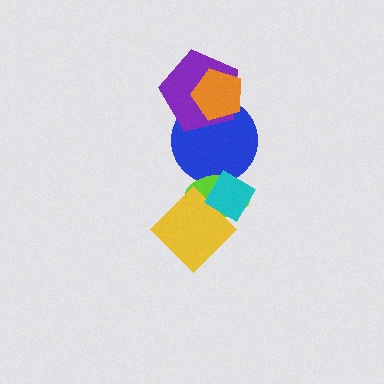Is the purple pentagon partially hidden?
Yes, it is partially covered by another shape.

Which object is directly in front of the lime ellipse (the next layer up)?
The yellow diamond is directly in front of the lime ellipse.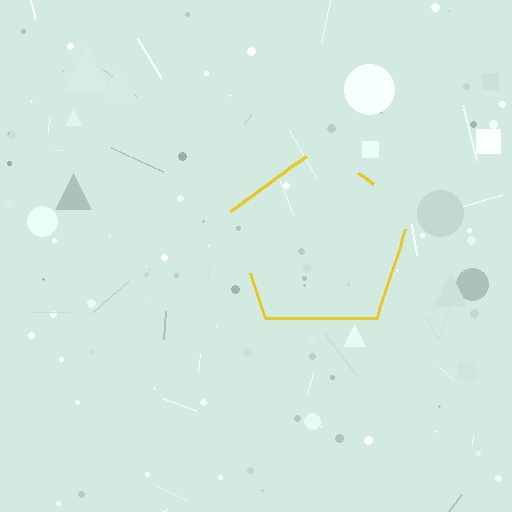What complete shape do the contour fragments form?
The contour fragments form a pentagon.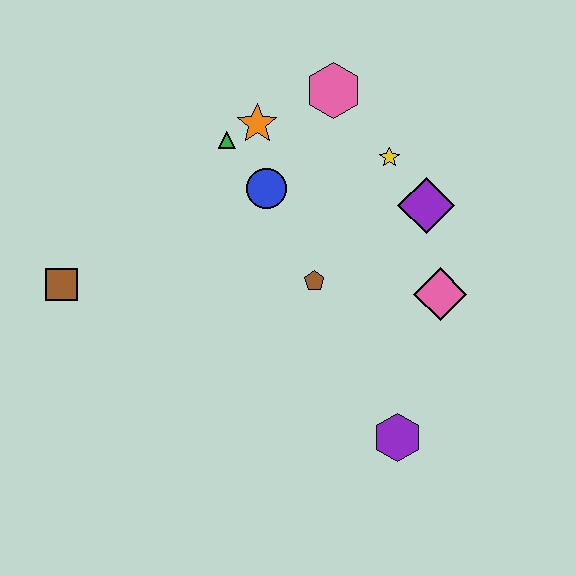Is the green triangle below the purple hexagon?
No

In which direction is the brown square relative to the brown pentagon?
The brown square is to the left of the brown pentagon.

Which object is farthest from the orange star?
The purple hexagon is farthest from the orange star.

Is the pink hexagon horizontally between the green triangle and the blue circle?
No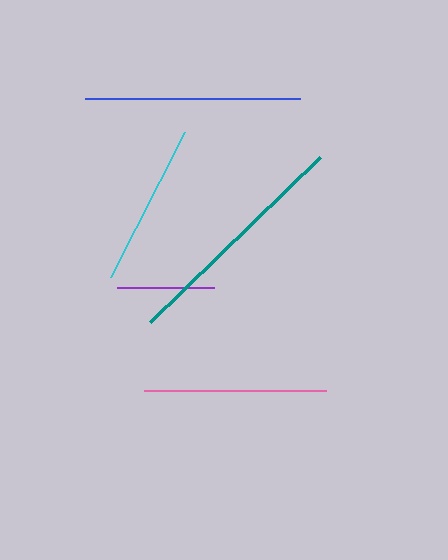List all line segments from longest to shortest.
From longest to shortest: teal, blue, pink, cyan, purple.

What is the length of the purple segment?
The purple segment is approximately 96 pixels long.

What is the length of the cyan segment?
The cyan segment is approximately 163 pixels long.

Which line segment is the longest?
The teal line is the longest at approximately 237 pixels.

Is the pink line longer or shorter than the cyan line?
The pink line is longer than the cyan line.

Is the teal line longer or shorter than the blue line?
The teal line is longer than the blue line.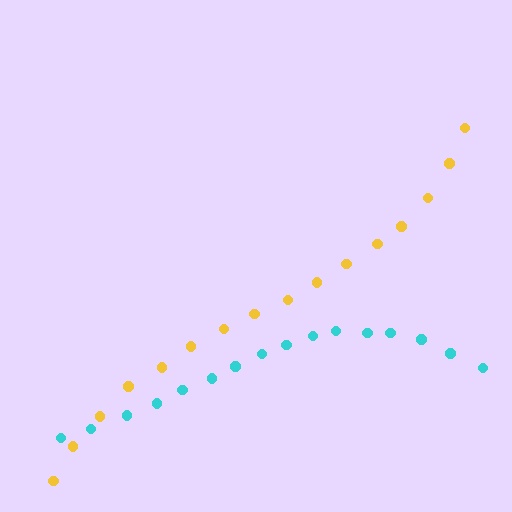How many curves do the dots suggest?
There are 2 distinct paths.